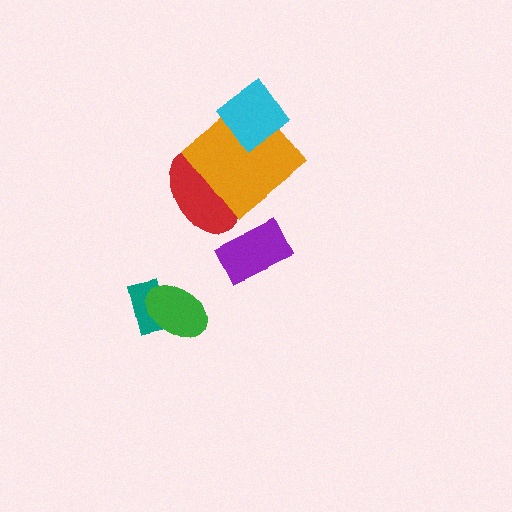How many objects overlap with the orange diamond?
2 objects overlap with the orange diamond.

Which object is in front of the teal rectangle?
The green ellipse is in front of the teal rectangle.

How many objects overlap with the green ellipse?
1 object overlaps with the green ellipse.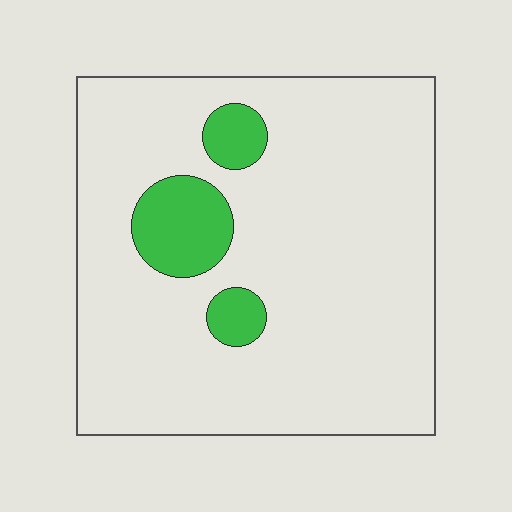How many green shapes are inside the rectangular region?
3.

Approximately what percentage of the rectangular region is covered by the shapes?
Approximately 10%.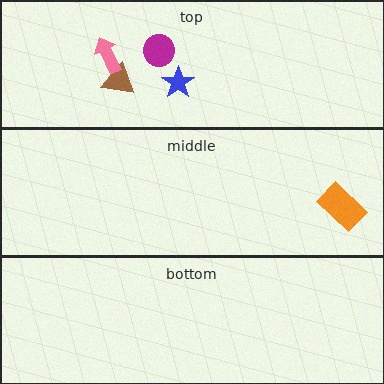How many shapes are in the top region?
4.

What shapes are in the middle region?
The orange rectangle.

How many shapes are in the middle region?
1.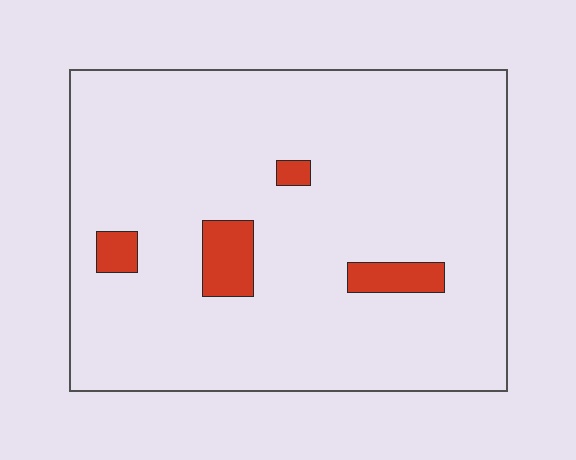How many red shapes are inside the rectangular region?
4.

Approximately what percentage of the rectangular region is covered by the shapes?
Approximately 5%.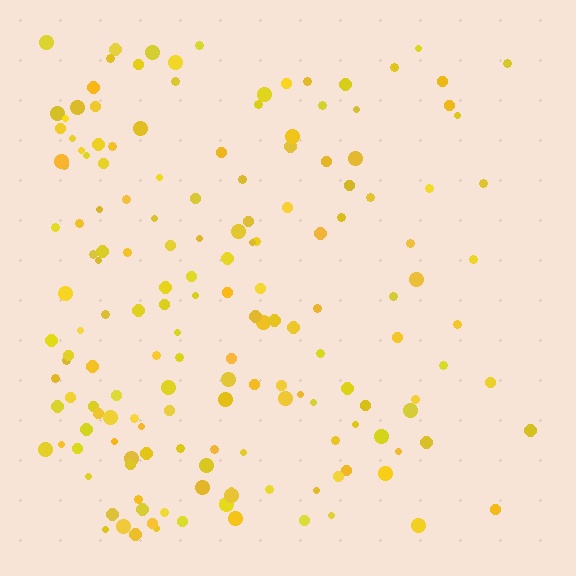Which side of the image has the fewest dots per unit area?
The right.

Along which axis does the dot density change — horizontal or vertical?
Horizontal.